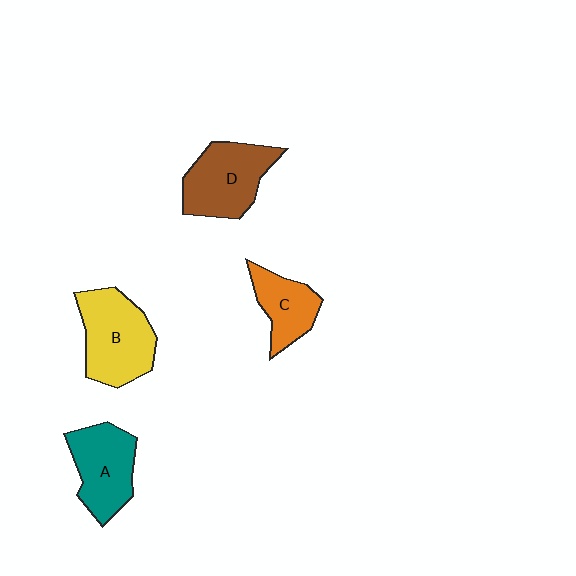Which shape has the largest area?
Shape B (yellow).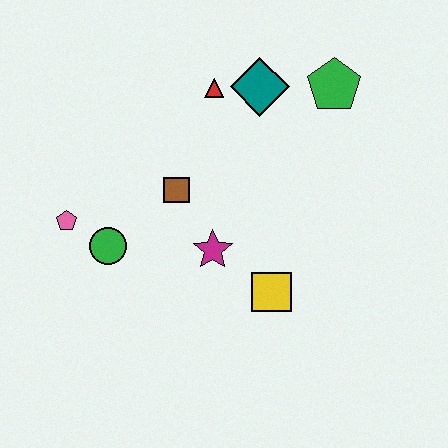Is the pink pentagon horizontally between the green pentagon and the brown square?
No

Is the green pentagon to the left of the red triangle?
No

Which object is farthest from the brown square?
The green pentagon is farthest from the brown square.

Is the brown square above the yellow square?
Yes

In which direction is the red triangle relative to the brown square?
The red triangle is above the brown square.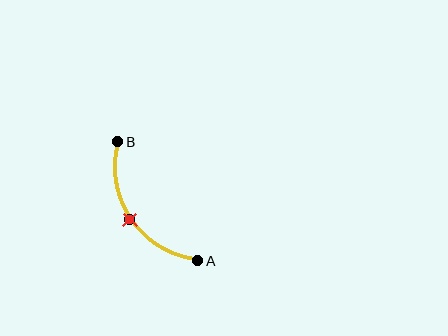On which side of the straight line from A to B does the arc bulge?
The arc bulges below and to the left of the straight line connecting A and B.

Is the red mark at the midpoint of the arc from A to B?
Yes. The red mark lies on the arc at equal arc-length from both A and B — it is the arc midpoint.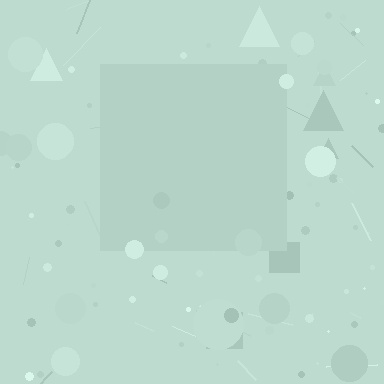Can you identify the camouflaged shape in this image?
The camouflaged shape is a square.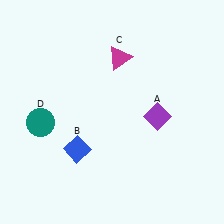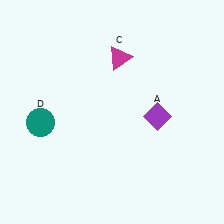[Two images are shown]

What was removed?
The blue diamond (B) was removed in Image 2.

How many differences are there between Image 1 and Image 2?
There is 1 difference between the two images.